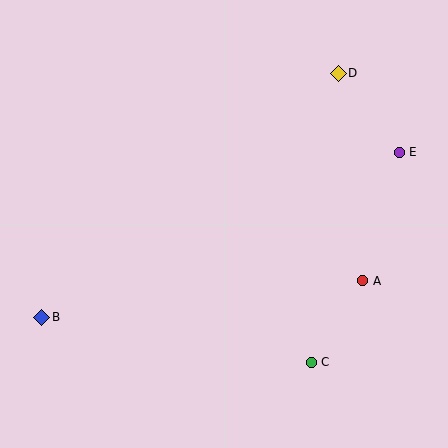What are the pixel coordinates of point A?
Point A is at (363, 281).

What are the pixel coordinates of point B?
Point B is at (42, 317).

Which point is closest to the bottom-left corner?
Point B is closest to the bottom-left corner.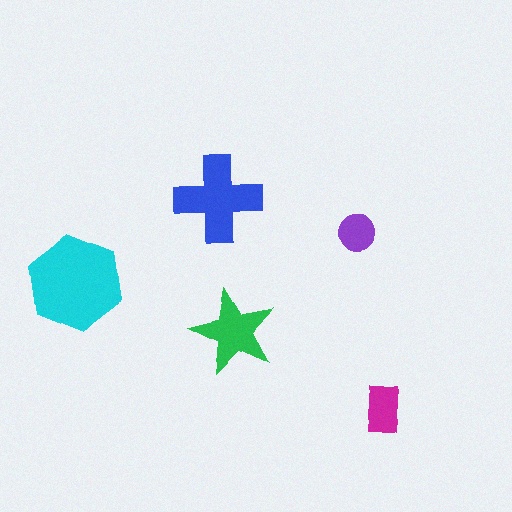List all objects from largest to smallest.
The cyan hexagon, the blue cross, the green star, the magenta rectangle, the purple circle.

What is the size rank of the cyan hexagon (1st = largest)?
1st.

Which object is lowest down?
The magenta rectangle is bottommost.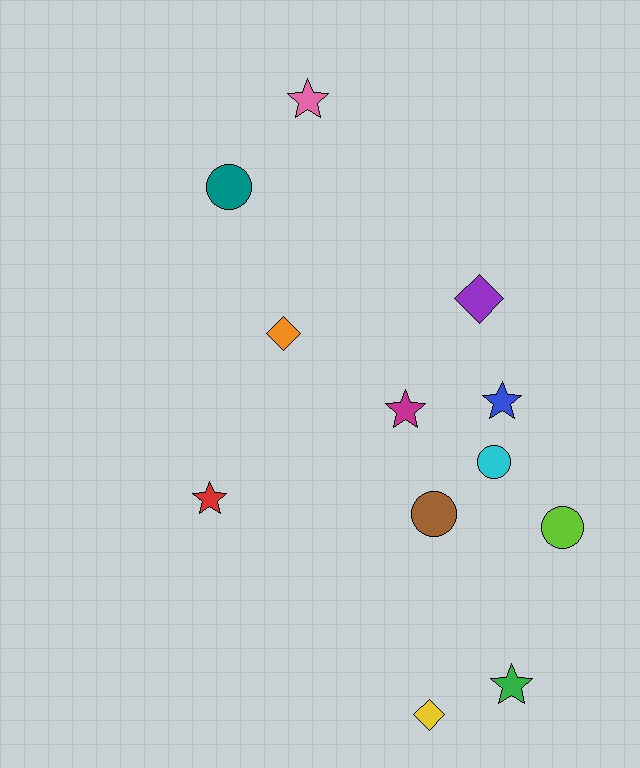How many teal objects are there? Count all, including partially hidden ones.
There is 1 teal object.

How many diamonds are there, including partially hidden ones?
There are 3 diamonds.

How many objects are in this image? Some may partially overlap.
There are 12 objects.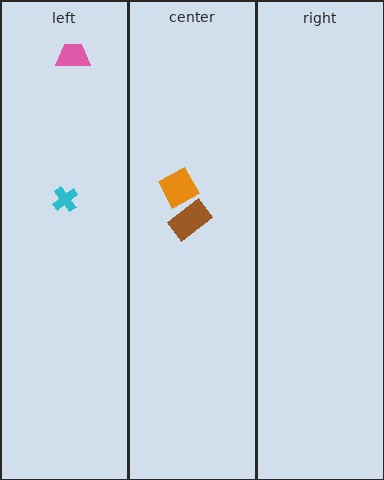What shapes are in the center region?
The brown rectangle, the orange diamond.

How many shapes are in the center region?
2.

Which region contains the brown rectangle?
The center region.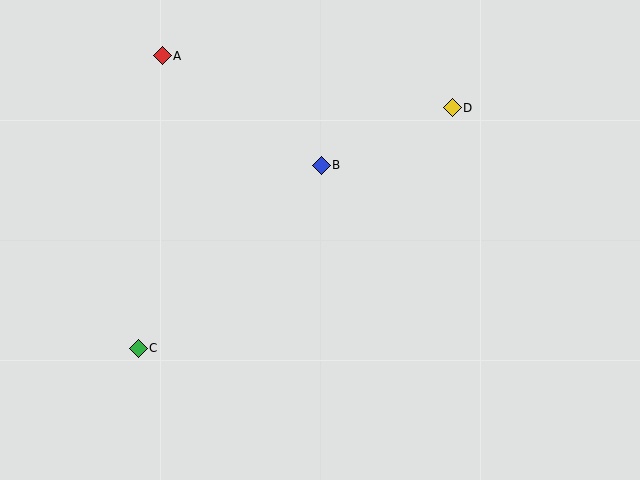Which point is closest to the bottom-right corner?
Point D is closest to the bottom-right corner.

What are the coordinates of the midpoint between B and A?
The midpoint between B and A is at (242, 111).